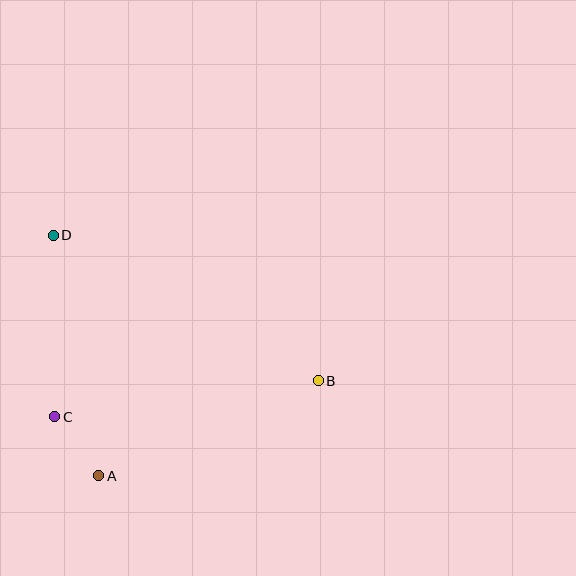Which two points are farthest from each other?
Points B and D are farthest from each other.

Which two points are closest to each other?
Points A and C are closest to each other.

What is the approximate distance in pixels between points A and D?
The distance between A and D is approximately 245 pixels.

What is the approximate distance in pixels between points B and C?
The distance between B and C is approximately 266 pixels.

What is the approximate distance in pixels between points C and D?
The distance between C and D is approximately 182 pixels.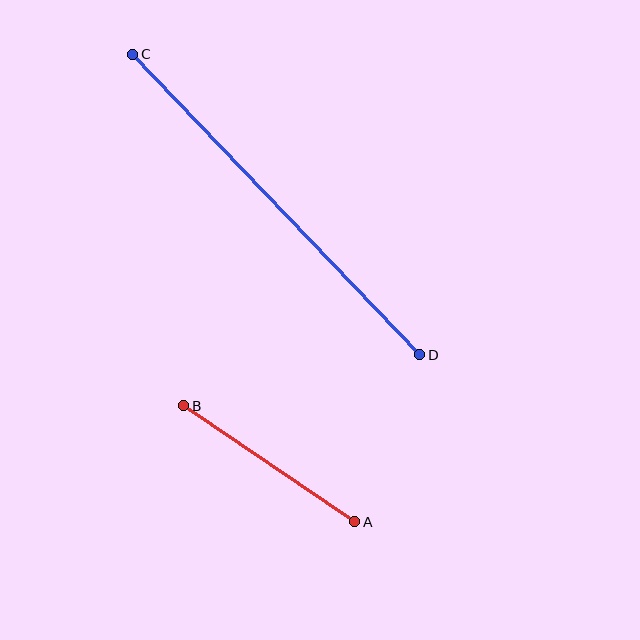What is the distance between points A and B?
The distance is approximately 206 pixels.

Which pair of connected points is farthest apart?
Points C and D are farthest apart.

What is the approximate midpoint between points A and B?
The midpoint is at approximately (269, 464) pixels.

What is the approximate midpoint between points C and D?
The midpoint is at approximately (276, 205) pixels.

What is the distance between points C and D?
The distance is approximately 415 pixels.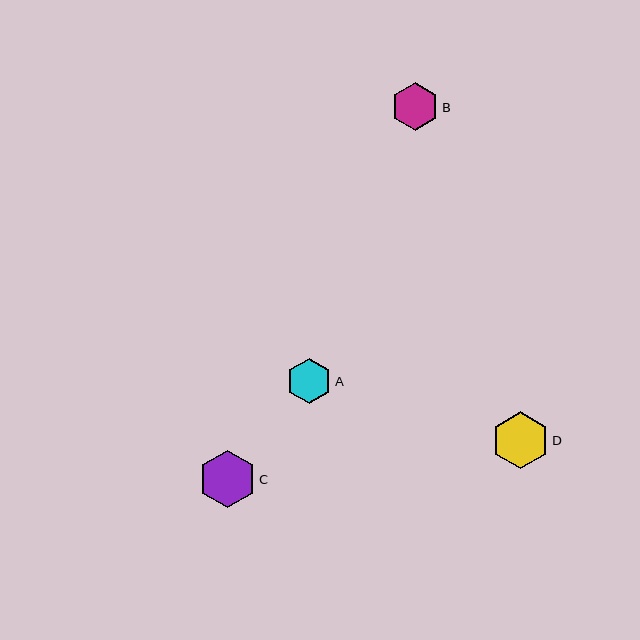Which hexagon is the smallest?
Hexagon A is the smallest with a size of approximately 45 pixels.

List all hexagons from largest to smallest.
From largest to smallest: C, D, B, A.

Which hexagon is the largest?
Hexagon C is the largest with a size of approximately 57 pixels.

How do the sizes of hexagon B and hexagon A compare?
Hexagon B and hexagon A are approximately the same size.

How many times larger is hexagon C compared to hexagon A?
Hexagon C is approximately 1.3 times the size of hexagon A.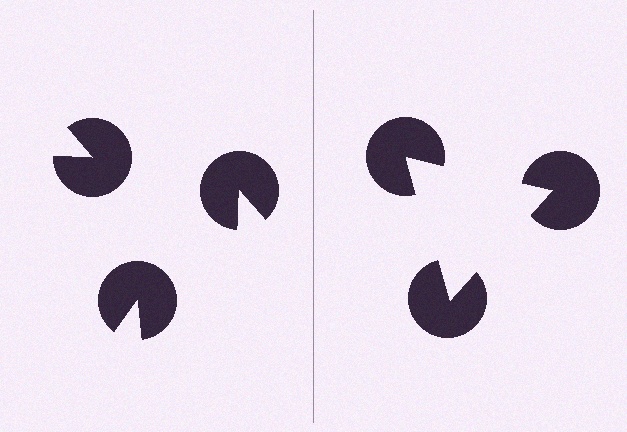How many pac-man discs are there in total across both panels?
6 — 3 on each side.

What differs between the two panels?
The pac-man discs are positioned identically on both sides; only the wedge orientations differ. On the right they align to a triangle; on the left they are misaligned.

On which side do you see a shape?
An illusory triangle appears on the right side. On the left side the wedge cuts are rotated, so no coherent shape forms.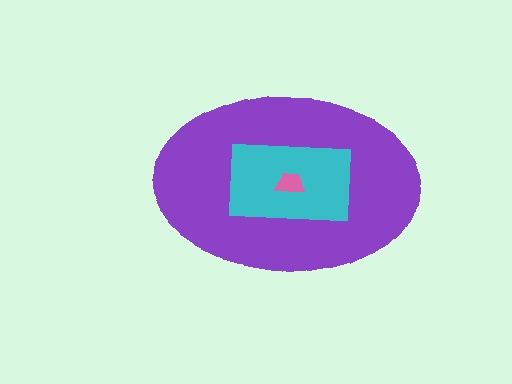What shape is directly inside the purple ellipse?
The cyan rectangle.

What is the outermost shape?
The purple ellipse.